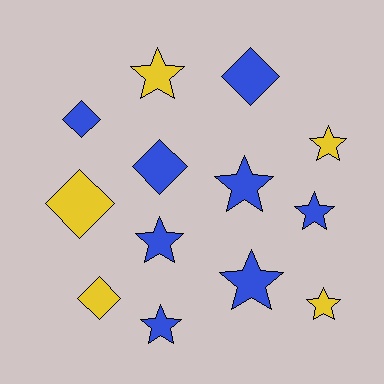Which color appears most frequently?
Blue, with 8 objects.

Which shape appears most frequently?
Star, with 8 objects.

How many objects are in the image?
There are 13 objects.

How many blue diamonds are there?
There are 3 blue diamonds.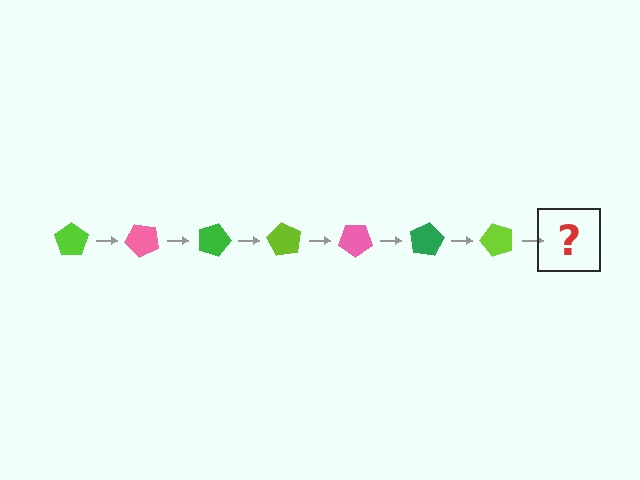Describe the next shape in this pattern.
It should be a pink pentagon, rotated 315 degrees from the start.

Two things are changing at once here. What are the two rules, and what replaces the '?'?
The two rules are that it rotates 45 degrees each step and the color cycles through lime, pink, and green. The '?' should be a pink pentagon, rotated 315 degrees from the start.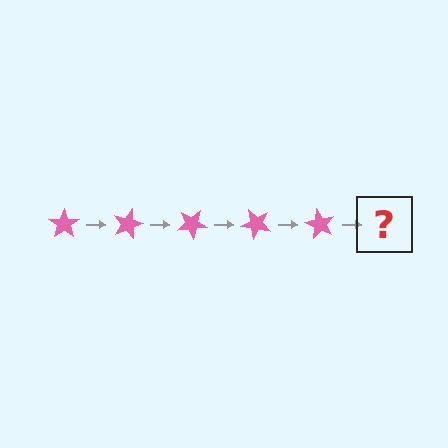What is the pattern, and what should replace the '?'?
The pattern is that the star rotates 15 degrees each step. The '?' should be a pink star rotated 75 degrees.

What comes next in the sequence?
The next element should be a pink star rotated 75 degrees.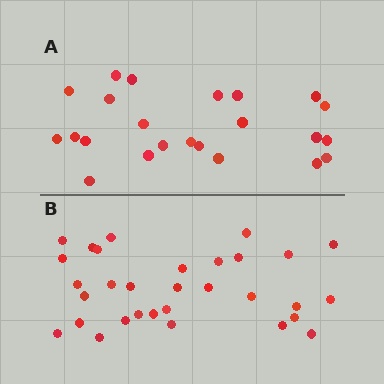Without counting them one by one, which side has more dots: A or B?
Region B (the bottom region) has more dots.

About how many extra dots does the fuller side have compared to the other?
Region B has roughly 8 or so more dots than region A.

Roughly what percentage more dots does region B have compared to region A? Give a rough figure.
About 35% more.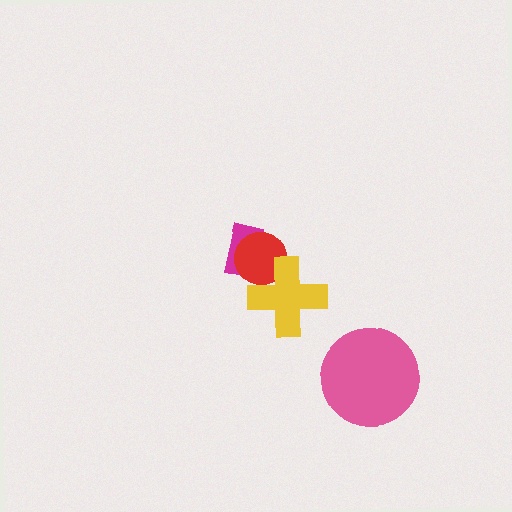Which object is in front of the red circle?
The yellow cross is in front of the red circle.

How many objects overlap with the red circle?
2 objects overlap with the red circle.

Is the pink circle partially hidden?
No, no other shape covers it.